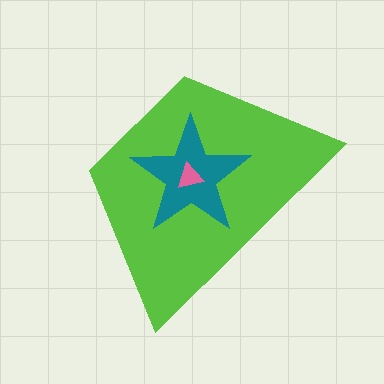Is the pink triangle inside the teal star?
Yes.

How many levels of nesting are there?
3.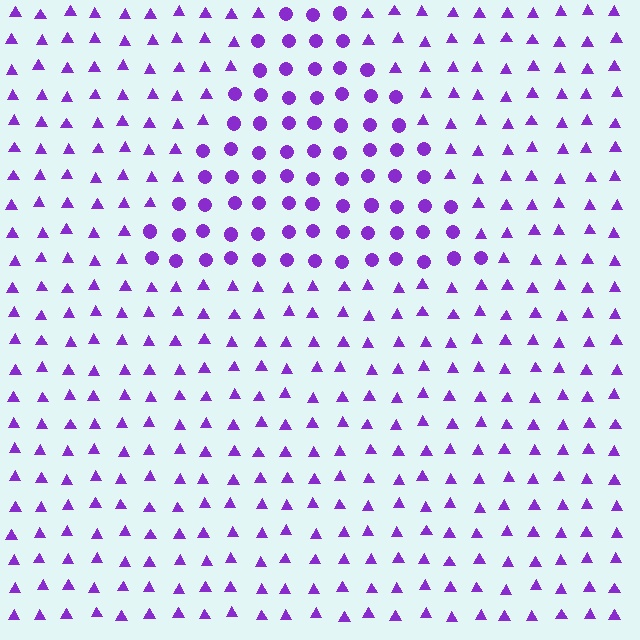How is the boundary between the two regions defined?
The boundary is defined by a change in element shape: circles inside vs. triangles outside. All elements share the same color and spacing.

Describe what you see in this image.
The image is filled with small purple elements arranged in a uniform grid. A triangle-shaped region contains circles, while the surrounding area contains triangles. The boundary is defined purely by the change in element shape.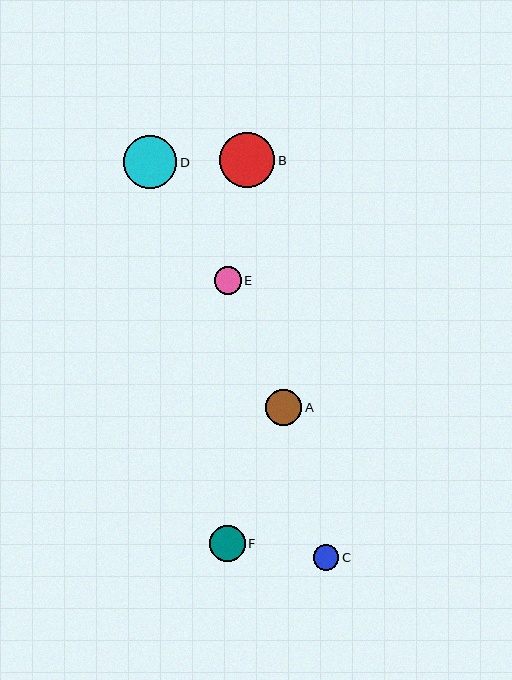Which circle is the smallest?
Circle C is the smallest with a size of approximately 26 pixels.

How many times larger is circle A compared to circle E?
Circle A is approximately 1.3 times the size of circle E.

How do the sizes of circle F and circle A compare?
Circle F and circle A are approximately the same size.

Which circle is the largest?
Circle B is the largest with a size of approximately 55 pixels.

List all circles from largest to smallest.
From largest to smallest: B, D, F, A, E, C.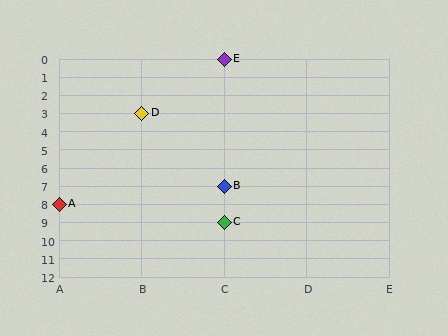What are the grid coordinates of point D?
Point D is at grid coordinates (B, 3).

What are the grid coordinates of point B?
Point B is at grid coordinates (C, 7).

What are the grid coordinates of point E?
Point E is at grid coordinates (C, 0).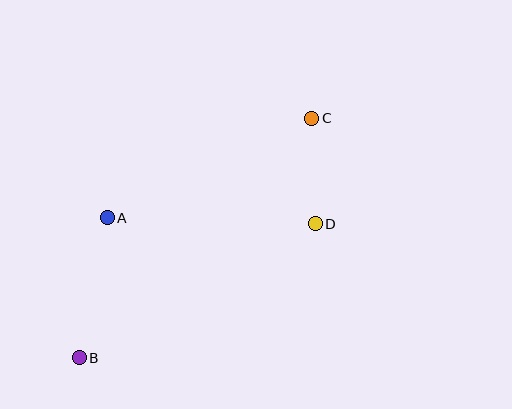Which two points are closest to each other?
Points C and D are closest to each other.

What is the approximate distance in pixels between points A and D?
The distance between A and D is approximately 208 pixels.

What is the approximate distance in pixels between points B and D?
The distance between B and D is approximately 272 pixels.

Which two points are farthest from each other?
Points B and C are farthest from each other.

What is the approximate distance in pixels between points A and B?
The distance between A and B is approximately 143 pixels.